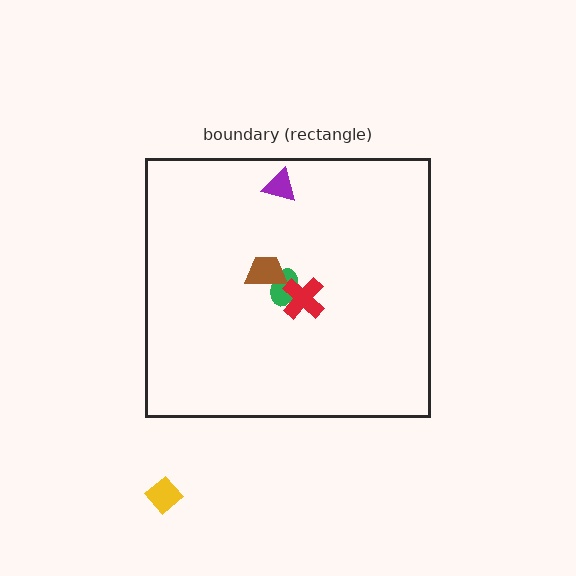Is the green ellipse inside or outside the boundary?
Inside.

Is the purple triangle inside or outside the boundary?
Inside.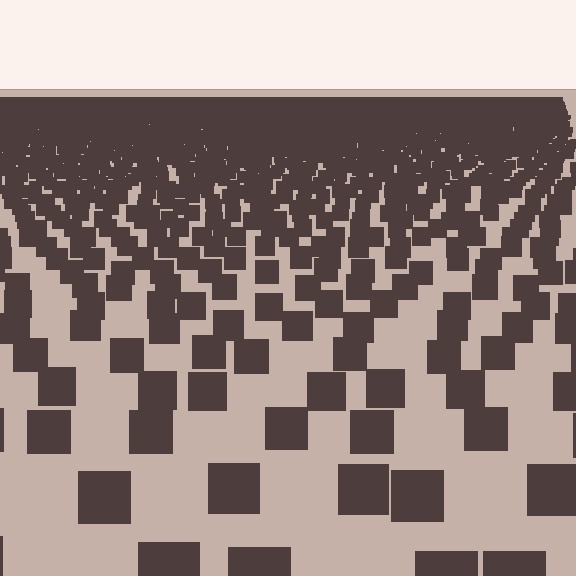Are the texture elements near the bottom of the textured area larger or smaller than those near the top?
Larger. Near the bottom, elements are closer to the viewer and appear at a bigger on-screen size.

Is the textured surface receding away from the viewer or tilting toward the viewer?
The surface is receding away from the viewer. Texture elements get smaller and denser toward the top.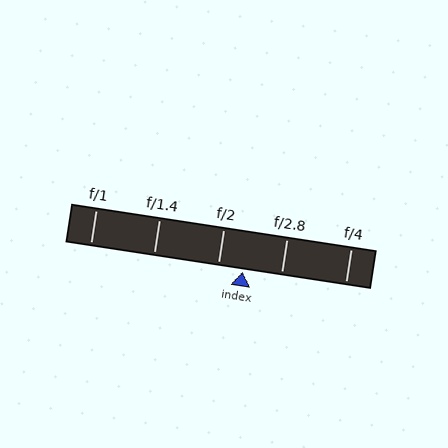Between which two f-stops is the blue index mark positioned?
The index mark is between f/2 and f/2.8.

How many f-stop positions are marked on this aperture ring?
There are 5 f-stop positions marked.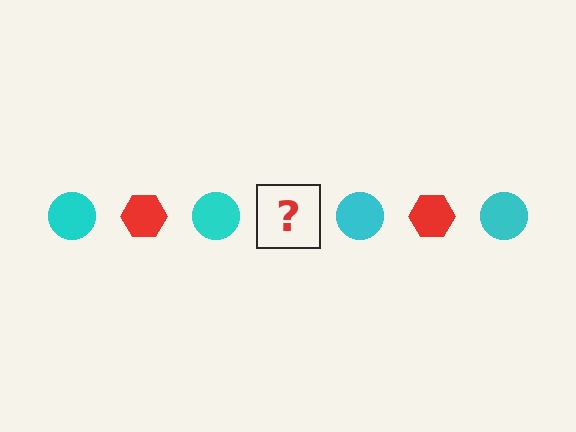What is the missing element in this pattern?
The missing element is a red hexagon.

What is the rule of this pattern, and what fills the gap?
The rule is that the pattern alternates between cyan circle and red hexagon. The gap should be filled with a red hexagon.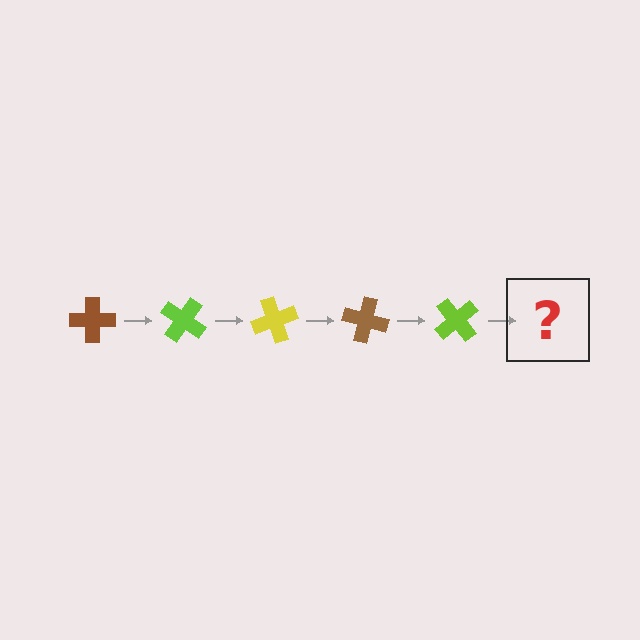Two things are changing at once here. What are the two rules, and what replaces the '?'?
The two rules are that it rotates 35 degrees each step and the color cycles through brown, lime, and yellow. The '?' should be a yellow cross, rotated 175 degrees from the start.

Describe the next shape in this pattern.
It should be a yellow cross, rotated 175 degrees from the start.